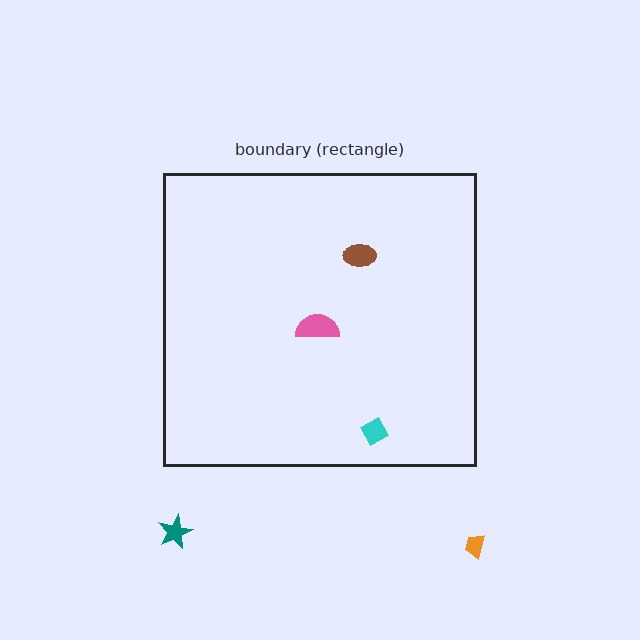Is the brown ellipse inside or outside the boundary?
Inside.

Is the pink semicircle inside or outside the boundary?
Inside.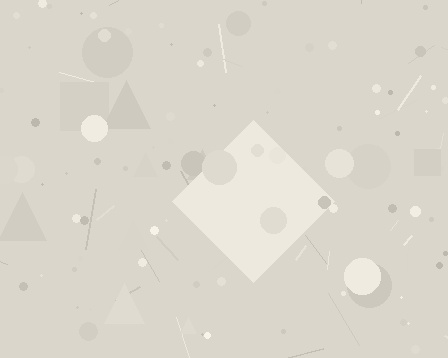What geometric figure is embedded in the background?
A diamond is embedded in the background.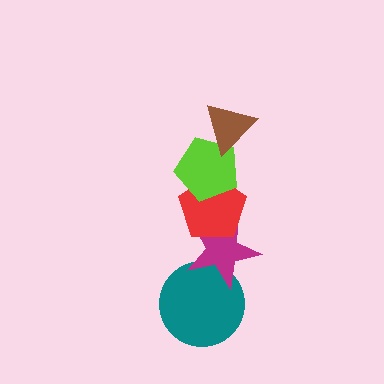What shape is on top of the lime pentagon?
The brown triangle is on top of the lime pentagon.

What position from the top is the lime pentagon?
The lime pentagon is 2nd from the top.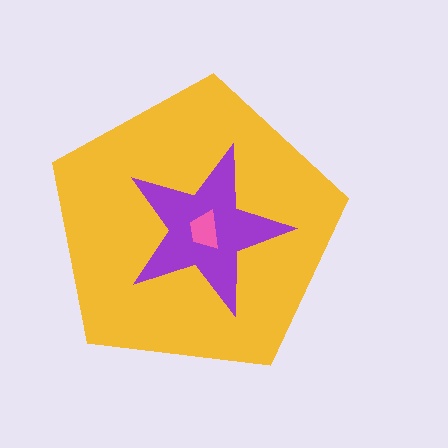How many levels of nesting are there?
3.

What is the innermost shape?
The pink trapezoid.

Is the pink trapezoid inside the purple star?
Yes.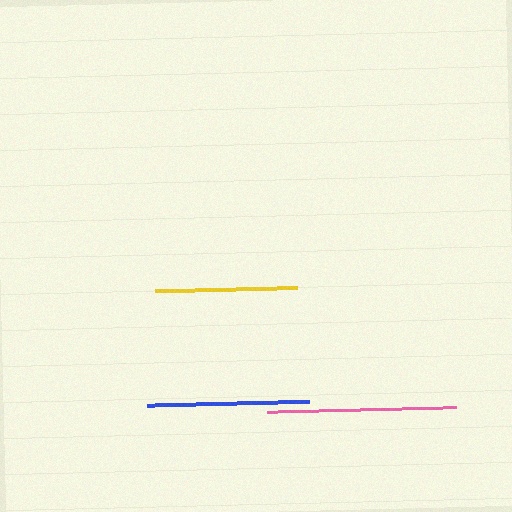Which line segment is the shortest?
The yellow line is the shortest at approximately 142 pixels.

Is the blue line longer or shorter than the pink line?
The pink line is longer than the blue line.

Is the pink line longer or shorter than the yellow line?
The pink line is longer than the yellow line.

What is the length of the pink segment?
The pink segment is approximately 190 pixels long.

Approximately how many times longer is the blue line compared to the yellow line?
The blue line is approximately 1.1 times the length of the yellow line.